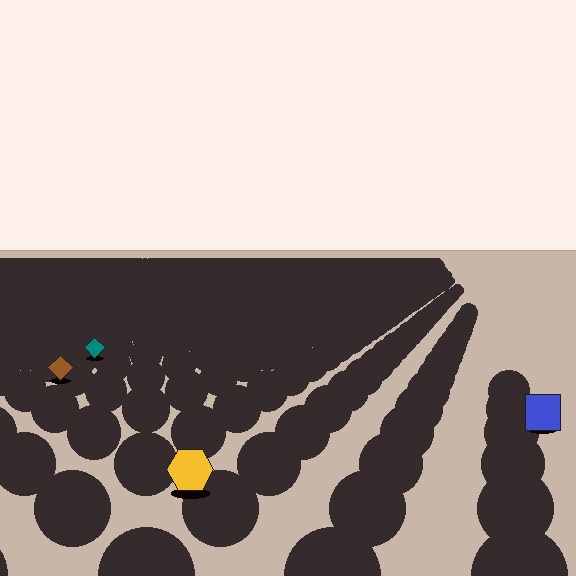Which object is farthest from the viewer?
The teal diamond is farthest from the viewer. It appears smaller and the ground texture around it is denser.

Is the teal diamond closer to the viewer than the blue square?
No. The blue square is closer — you can tell from the texture gradient: the ground texture is coarser near it.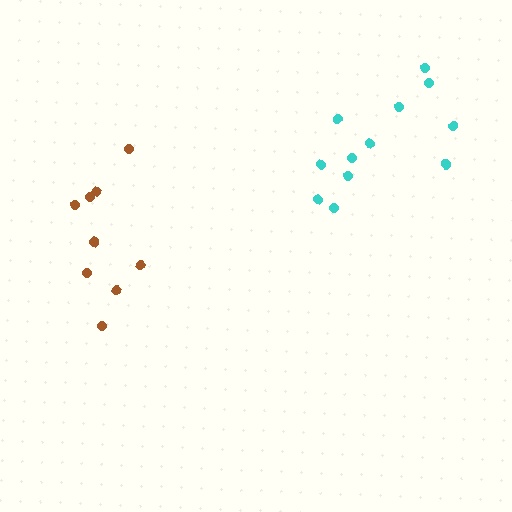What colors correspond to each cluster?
The clusters are colored: brown, cyan.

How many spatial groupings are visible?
There are 2 spatial groupings.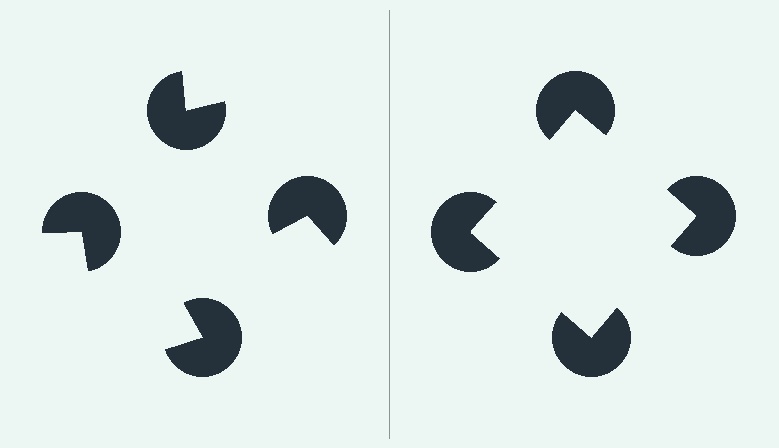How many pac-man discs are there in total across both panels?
8 — 4 on each side.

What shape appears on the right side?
An illusory square.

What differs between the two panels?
The pac-man discs are positioned identically on both sides; only the wedge orientations differ. On the right they align to a square; on the left they are misaligned.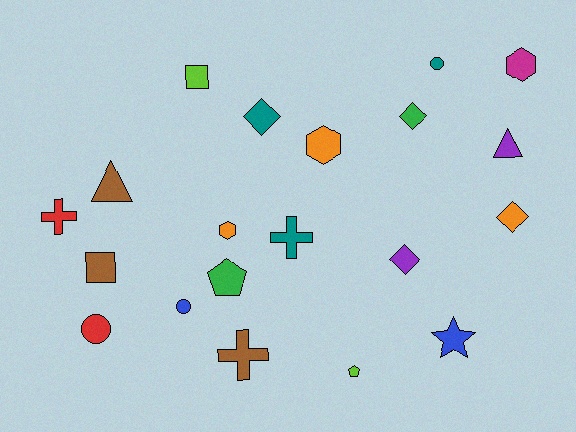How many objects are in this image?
There are 20 objects.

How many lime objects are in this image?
There are 2 lime objects.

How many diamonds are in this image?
There are 4 diamonds.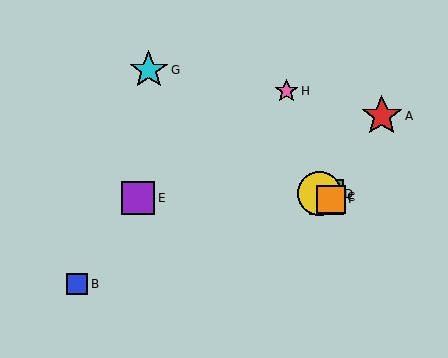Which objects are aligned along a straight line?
Objects C, D, F are aligned along a straight line.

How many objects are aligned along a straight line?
3 objects (C, D, F) are aligned along a straight line.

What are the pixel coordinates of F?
Object F is at (331, 199).